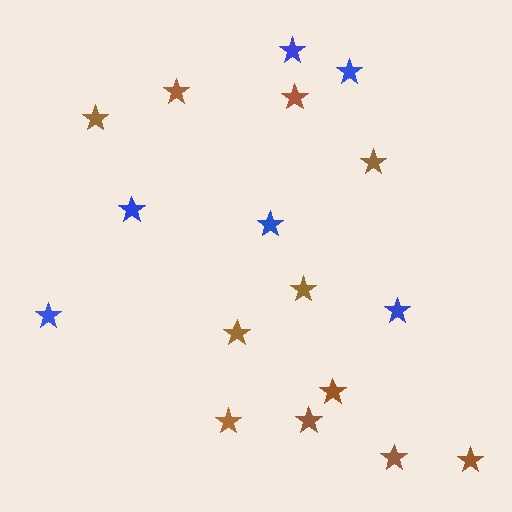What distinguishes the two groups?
There are 2 groups: one group of blue stars (6) and one group of brown stars (11).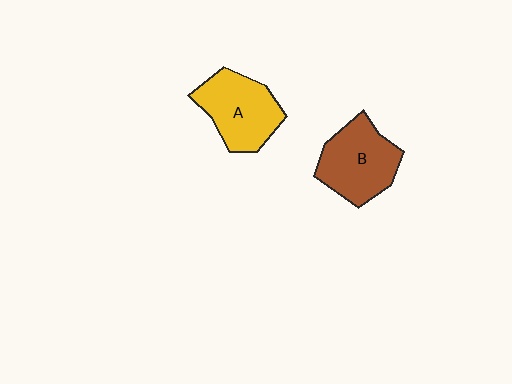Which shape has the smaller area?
Shape A (yellow).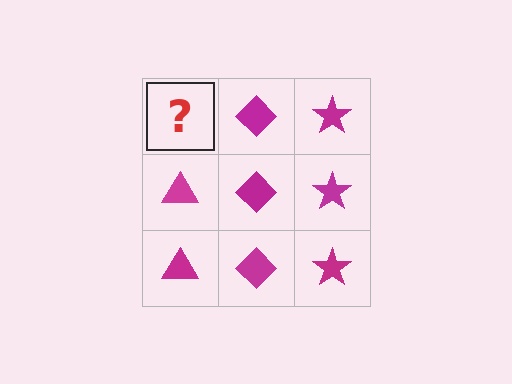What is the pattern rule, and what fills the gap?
The rule is that each column has a consistent shape. The gap should be filled with a magenta triangle.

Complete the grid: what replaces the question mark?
The question mark should be replaced with a magenta triangle.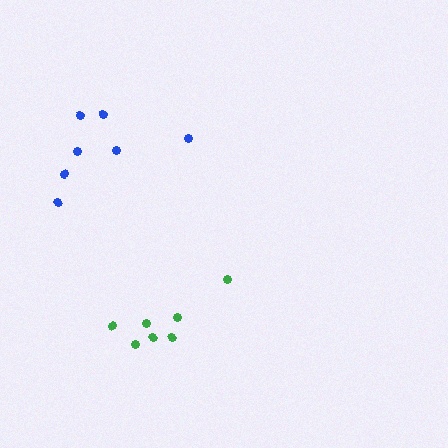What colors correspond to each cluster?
The clusters are colored: blue, green.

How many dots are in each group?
Group 1: 7 dots, Group 2: 7 dots (14 total).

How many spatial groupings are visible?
There are 2 spatial groupings.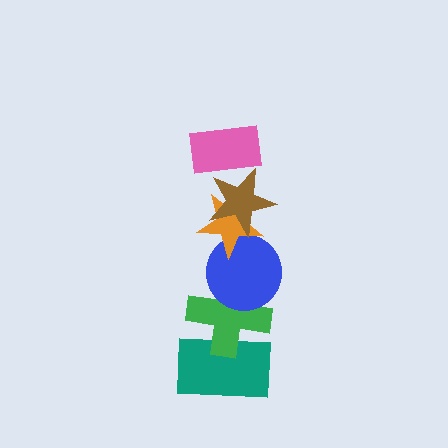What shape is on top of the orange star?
The brown star is on top of the orange star.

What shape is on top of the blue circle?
The orange star is on top of the blue circle.